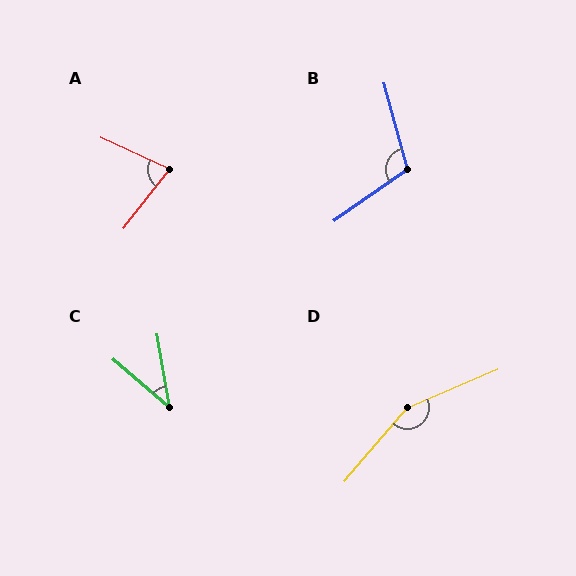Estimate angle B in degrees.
Approximately 110 degrees.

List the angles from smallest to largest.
C (39°), A (76°), B (110°), D (153°).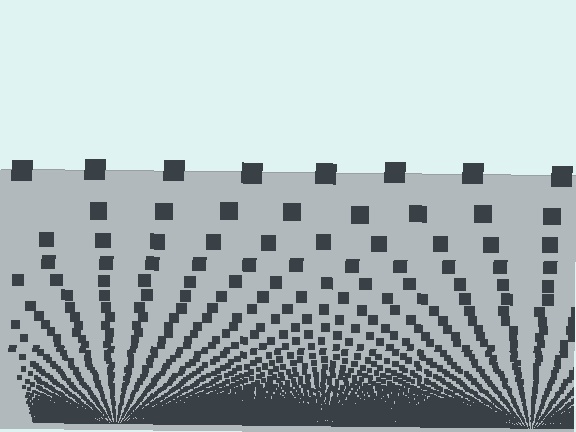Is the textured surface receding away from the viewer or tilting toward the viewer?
The surface appears to tilt toward the viewer. Texture elements get larger and sparser toward the top.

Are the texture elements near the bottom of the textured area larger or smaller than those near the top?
Smaller. The gradient is inverted — elements near the bottom are smaller and denser.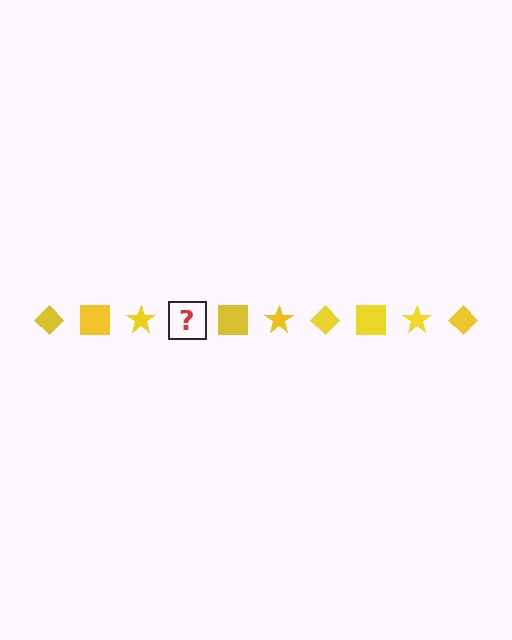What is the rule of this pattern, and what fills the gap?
The rule is that the pattern cycles through diamond, square, star shapes in yellow. The gap should be filled with a yellow diamond.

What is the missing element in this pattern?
The missing element is a yellow diamond.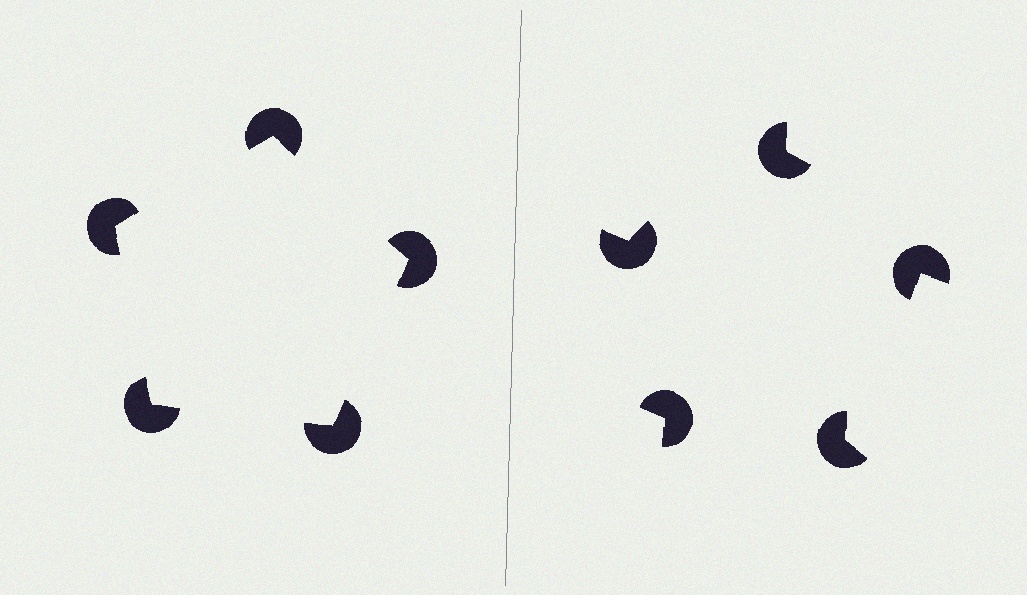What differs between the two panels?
The pac-man discs are positioned identically on both sides; only the wedge orientations differ. On the left they align to a pentagon; on the right they are misaligned.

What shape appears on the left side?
An illusory pentagon.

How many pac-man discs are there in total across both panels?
10 — 5 on each side.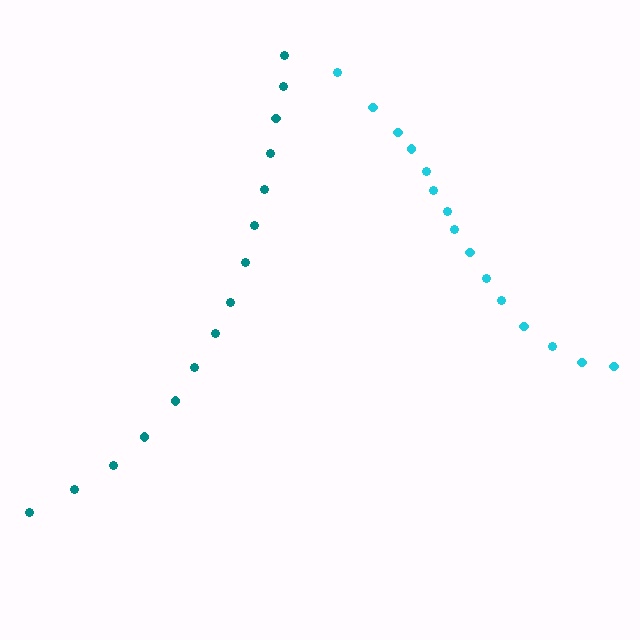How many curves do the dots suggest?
There are 2 distinct paths.